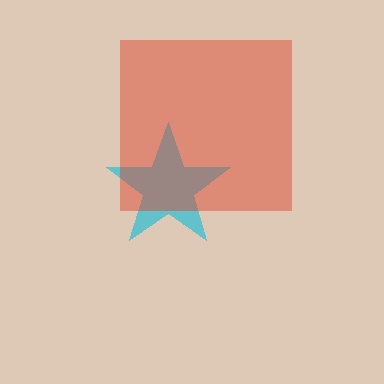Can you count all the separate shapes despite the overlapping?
Yes, there are 2 separate shapes.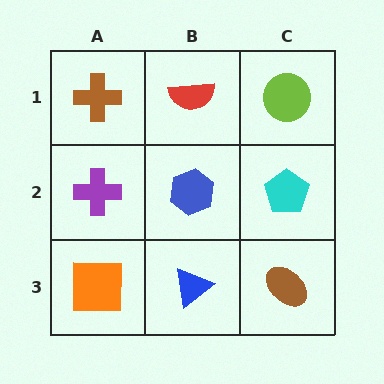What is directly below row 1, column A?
A purple cross.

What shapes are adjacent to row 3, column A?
A purple cross (row 2, column A), a blue triangle (row 3, column B).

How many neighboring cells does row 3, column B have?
3.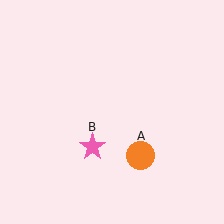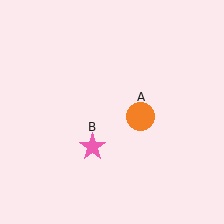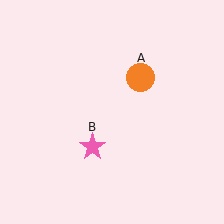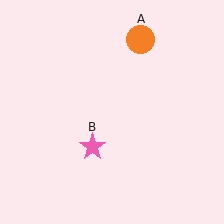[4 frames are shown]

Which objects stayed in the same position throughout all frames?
Pink star (object B) remained stationary.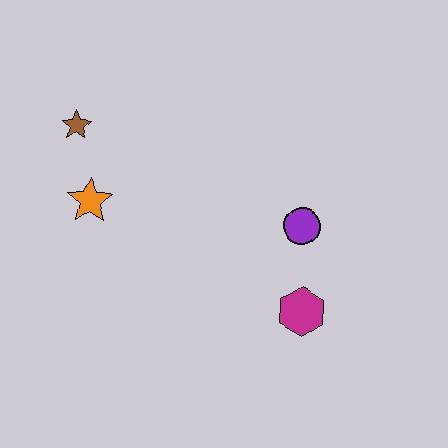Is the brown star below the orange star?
No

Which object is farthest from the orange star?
The magenta hexagon is farthest from the orange star.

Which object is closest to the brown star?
The orange star is closest to the brown star.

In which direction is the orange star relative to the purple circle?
The orange star is to the left of the purple circle.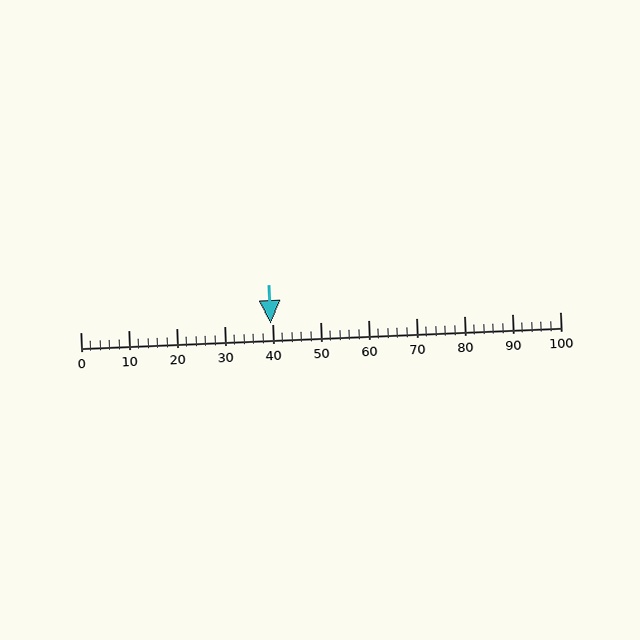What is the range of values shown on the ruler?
The ruler shows values from 0 to 100.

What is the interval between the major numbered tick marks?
The major tick marks are spaced 10 units apart.